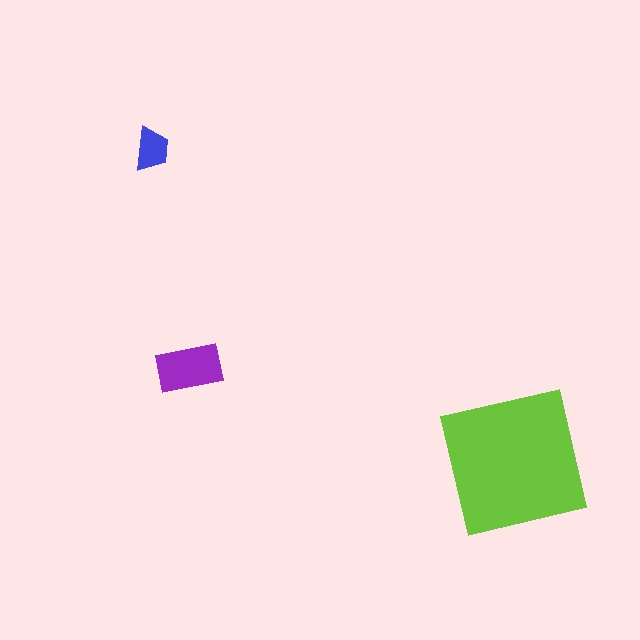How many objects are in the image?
There are 3 objects in the image.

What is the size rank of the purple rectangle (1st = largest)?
2nd.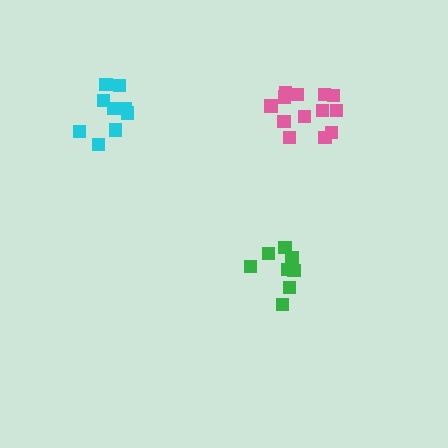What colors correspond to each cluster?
The clusters are colored: green, pink, cyan.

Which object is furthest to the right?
The pink cluster is rightmost.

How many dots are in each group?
Group 1: 8 dots, Group 2: 13 dots, Group 3: 9 dots (30 total).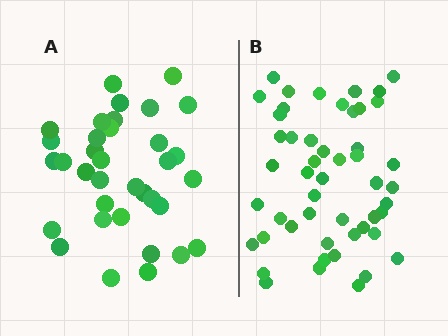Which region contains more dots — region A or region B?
Region B (the right region) has more dots.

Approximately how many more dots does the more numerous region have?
Region B has approximately 15 more dots than region A.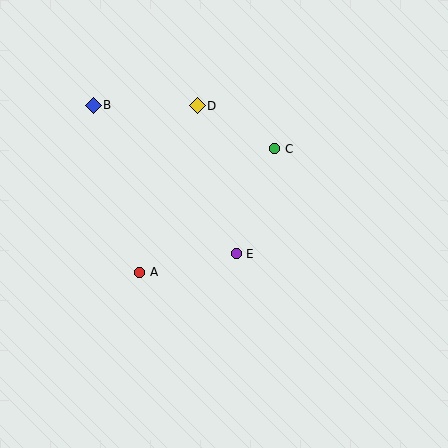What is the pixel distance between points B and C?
The distance between B and C is 186 pixels.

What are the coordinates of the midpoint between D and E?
The midpoint between D and E is at (217, 180).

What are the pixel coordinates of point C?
Point C is at (275, 149).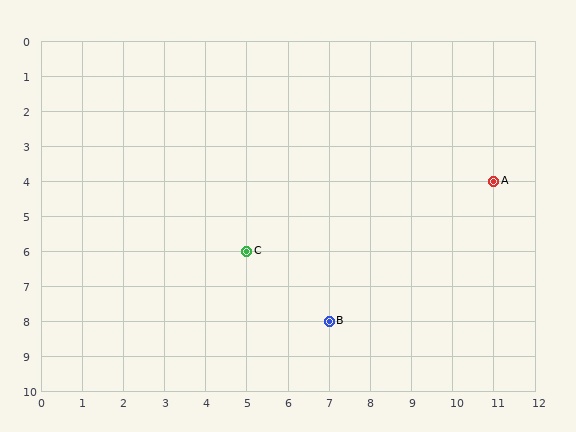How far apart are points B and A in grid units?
Points B and A are 4 columns and 4 rows apart (about 5.7 grid units diagonally).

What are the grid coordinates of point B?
Point B is at grid coordinates (7, 8).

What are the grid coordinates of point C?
Point C is at grid coordinates (5, 6).